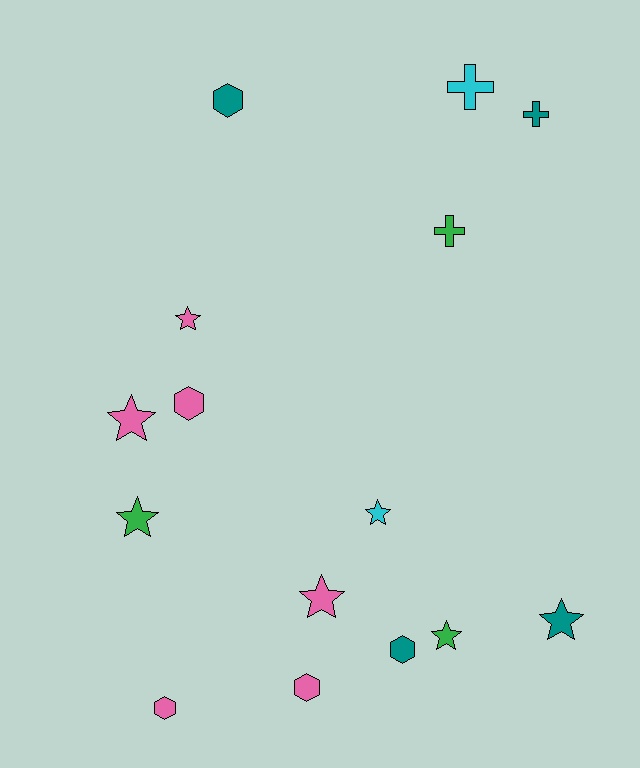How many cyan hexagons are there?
There are no cyan hexagons.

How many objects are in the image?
There are 15 objects.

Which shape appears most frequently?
Star, with 7 objects.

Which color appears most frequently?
Pink, with 6 objects.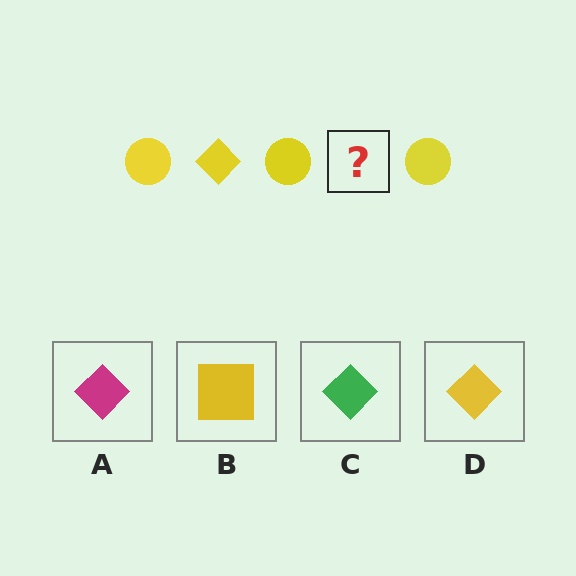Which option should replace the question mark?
Option D.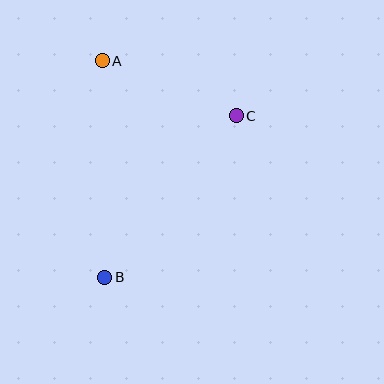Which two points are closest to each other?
Points A and C are closest to each other.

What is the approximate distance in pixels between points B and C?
The distance between B and C is approximately 209 pixels.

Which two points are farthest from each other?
Points A and B are farthest from each other.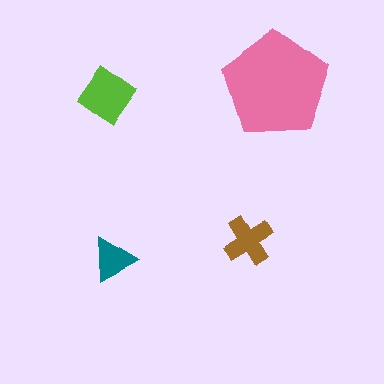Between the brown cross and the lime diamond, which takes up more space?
The lime diamond.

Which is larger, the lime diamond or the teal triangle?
The lime diamond.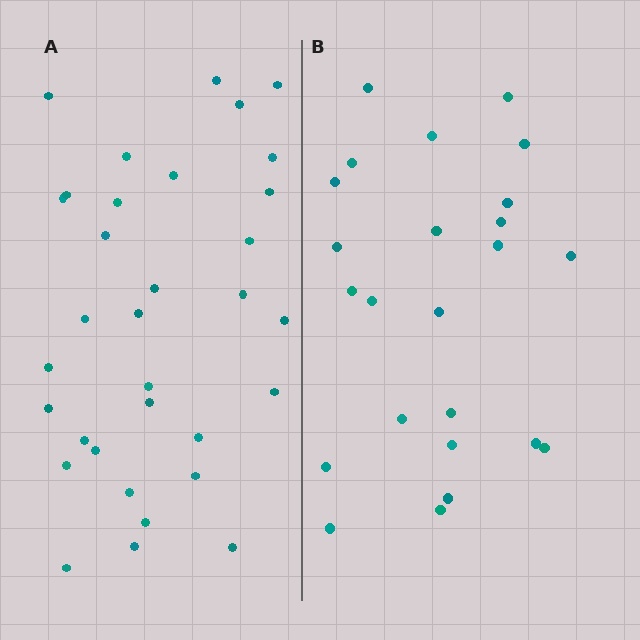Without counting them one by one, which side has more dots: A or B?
Region A (the left region) has more dots.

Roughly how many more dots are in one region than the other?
Region A has roughly 8 or so more dots than region B.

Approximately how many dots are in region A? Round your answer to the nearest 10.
About 30 dots. (The exact count is 33, which rounds to 30.)